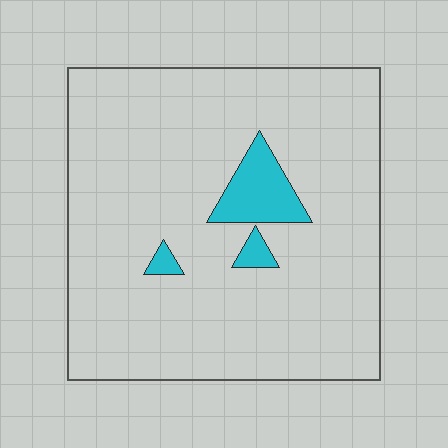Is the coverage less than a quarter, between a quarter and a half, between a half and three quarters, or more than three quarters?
Less than a quarter.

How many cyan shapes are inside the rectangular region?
3.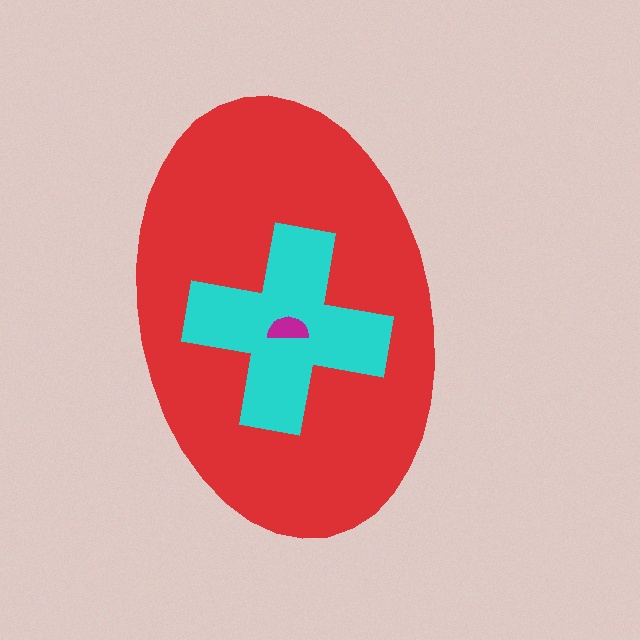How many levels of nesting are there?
3.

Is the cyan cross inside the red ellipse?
Yes.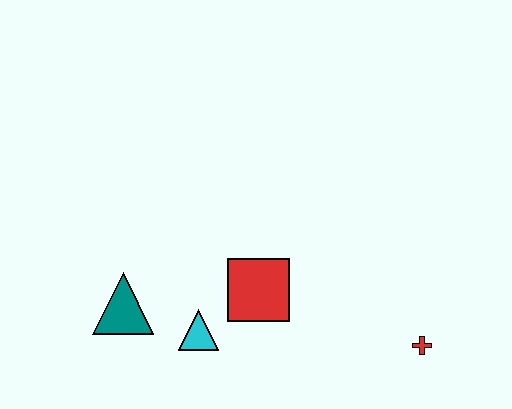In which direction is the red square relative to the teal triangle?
The red square is to the right of the teal triangle.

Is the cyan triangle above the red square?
No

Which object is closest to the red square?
The cyan triangle is closest to the red square.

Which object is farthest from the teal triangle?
The red cross is farthest from the teal triangle.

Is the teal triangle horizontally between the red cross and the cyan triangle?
No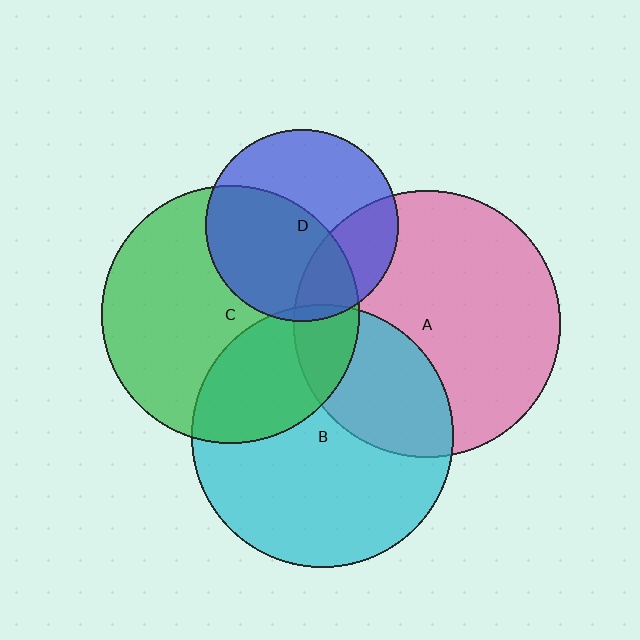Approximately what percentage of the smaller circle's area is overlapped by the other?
Approximately 30%.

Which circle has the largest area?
Circle A (pink).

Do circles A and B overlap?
Yes.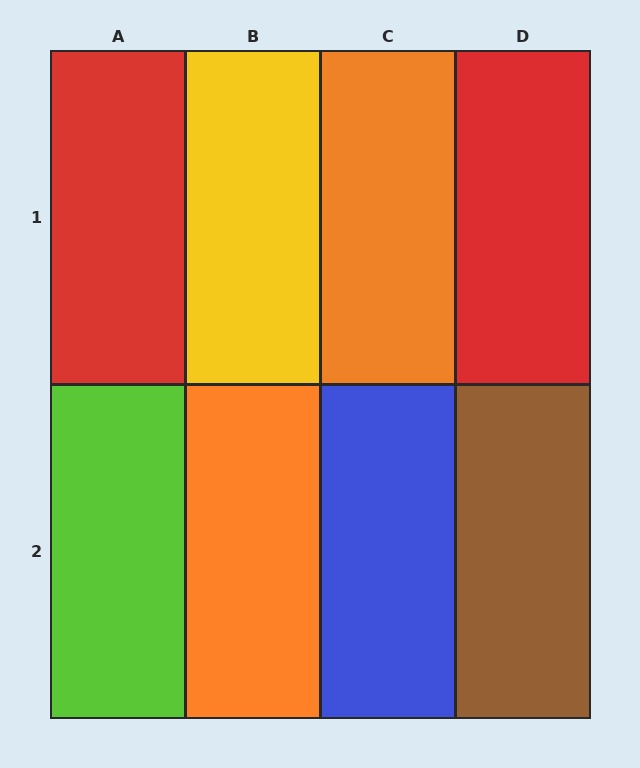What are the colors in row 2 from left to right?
Lime, orange, blue, brown.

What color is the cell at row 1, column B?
Yellow.